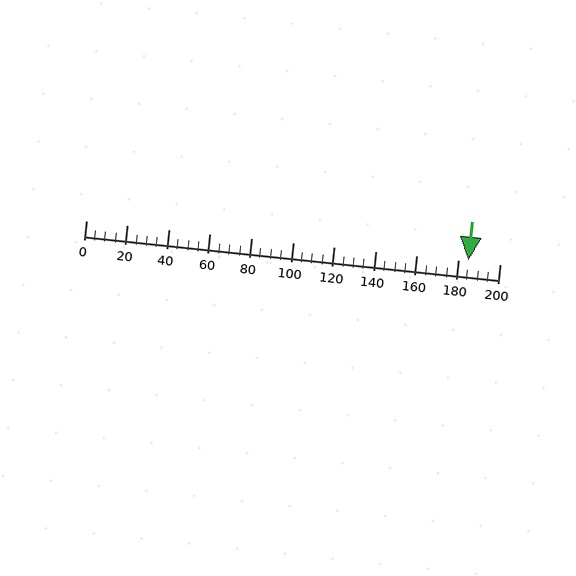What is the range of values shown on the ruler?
The ruler shows values from 0 to 200.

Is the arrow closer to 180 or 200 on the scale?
The arrow is closer to 180.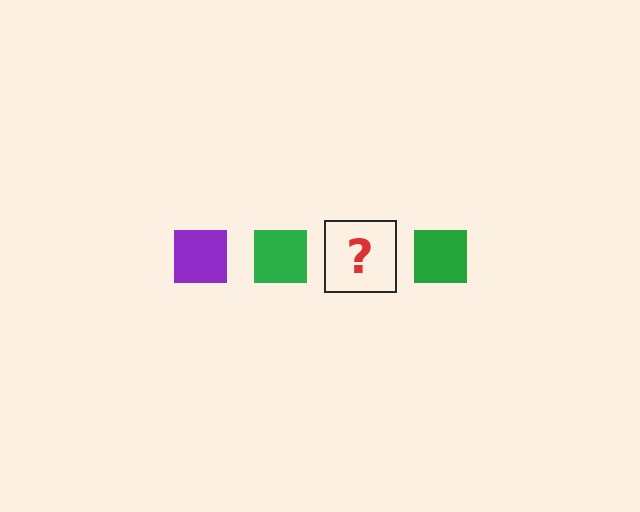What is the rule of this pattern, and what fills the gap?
The rule is that the pattern cycles through purple, green squares. The gap should be filled with a purple square.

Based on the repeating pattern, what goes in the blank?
The blank should be a purple square.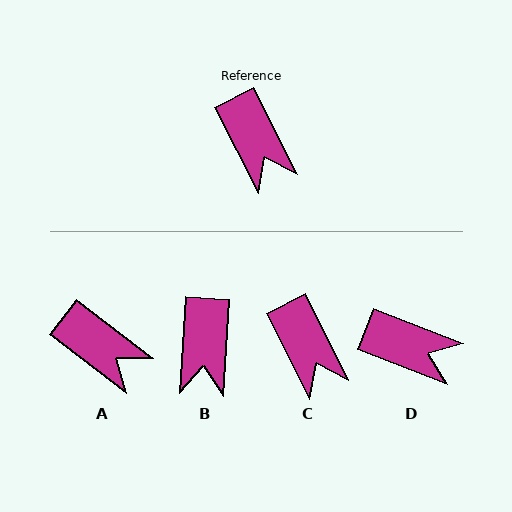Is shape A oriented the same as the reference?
No, it is off by about 26 degrees.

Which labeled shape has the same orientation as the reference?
C.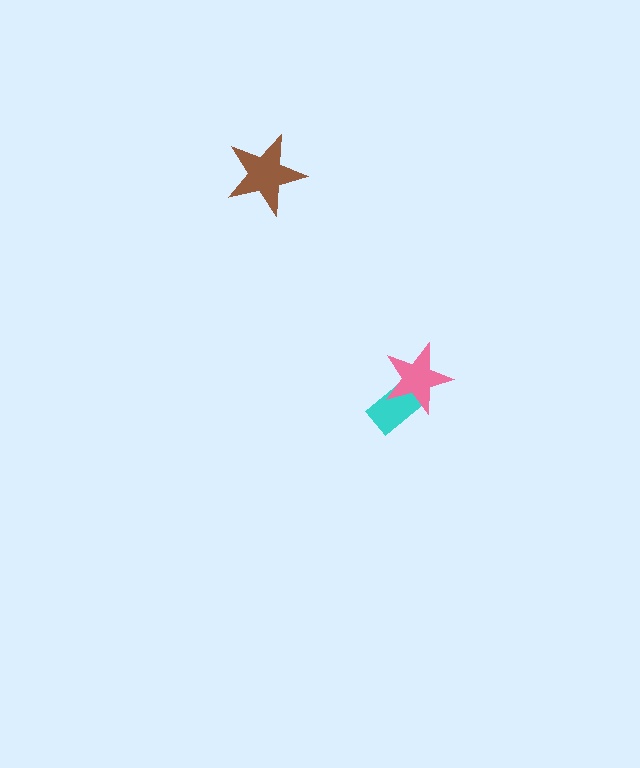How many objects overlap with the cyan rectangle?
1 object overlaps with the cyan rectangle.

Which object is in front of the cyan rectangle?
The pink star is in front of the cyan rectangle.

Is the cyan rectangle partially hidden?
Yes, it is partially covered by another shape.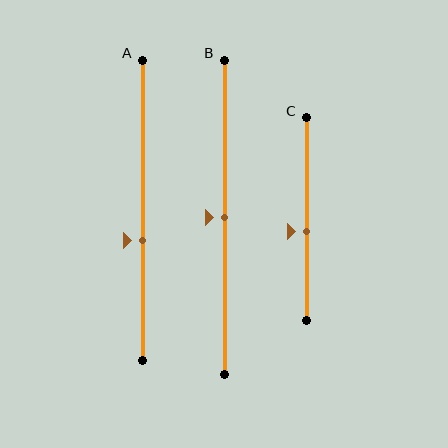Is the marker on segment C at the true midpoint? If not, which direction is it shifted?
No, the marker on segment C is shifted downward by about 6% of the segment length.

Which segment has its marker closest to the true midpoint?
Segment B has its marker closest to the true midpoint.